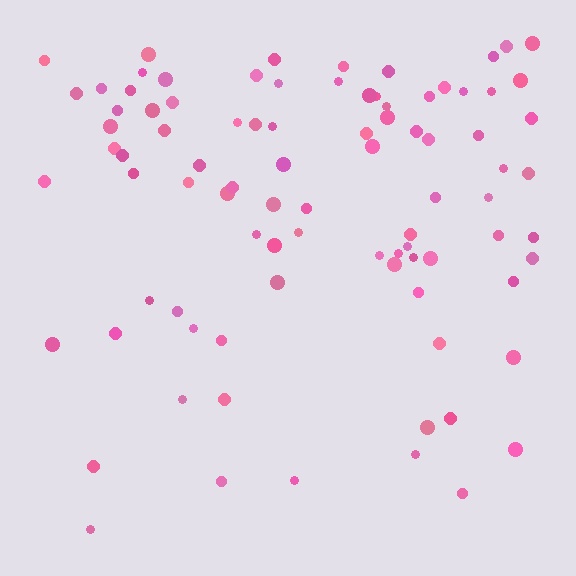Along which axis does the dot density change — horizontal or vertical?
Vertical.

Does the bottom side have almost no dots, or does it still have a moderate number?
Still a moderate number, just noticeably fewer than the top.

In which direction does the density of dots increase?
From bottom to top, with the top side densest.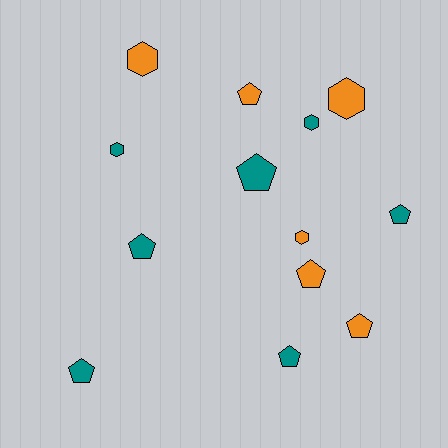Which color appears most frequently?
Teal, with 7 objects.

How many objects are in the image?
There are 13 objects.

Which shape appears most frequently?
Pentagon, with 8 objects.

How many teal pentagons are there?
There are 5 teal pentagons.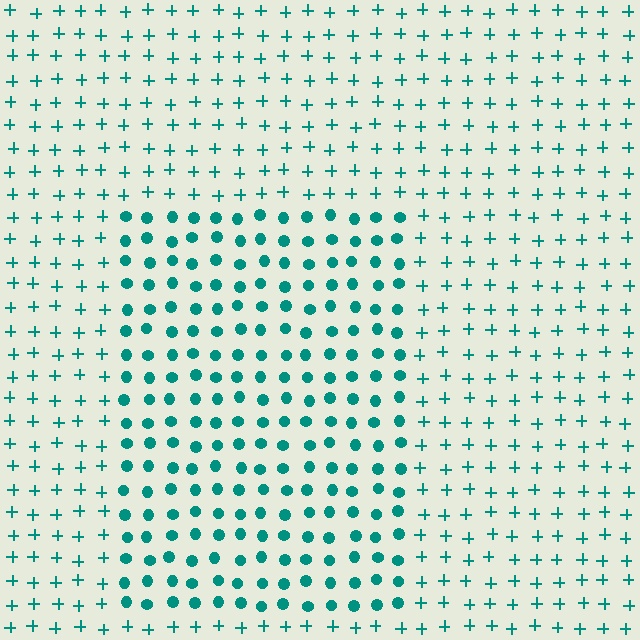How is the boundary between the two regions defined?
The boundary is defined by a change in element shape: circles inside vs. plus signs outside. All elements share the same color and spacing.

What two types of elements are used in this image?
The image uses circles inside the rectangle region and plus signs outside it.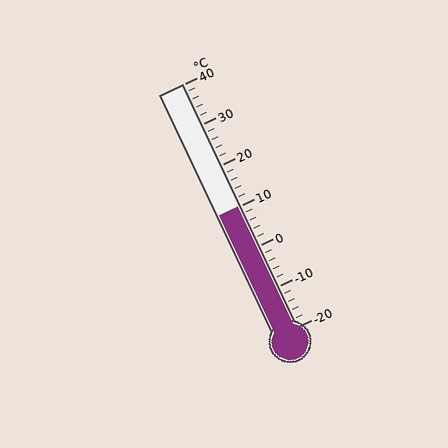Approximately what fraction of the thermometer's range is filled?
The thermometer is filled to approximately 50% of its range.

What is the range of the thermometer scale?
The thermometer scale ranges from -20°C to 40°C.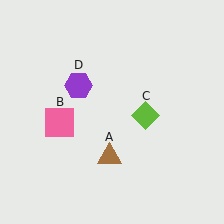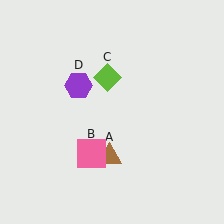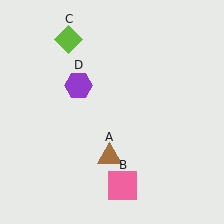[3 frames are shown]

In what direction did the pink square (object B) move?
The pink square (object B) moved down and to the right.